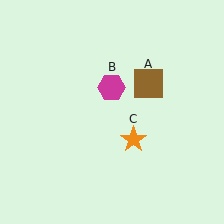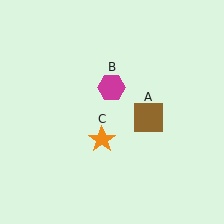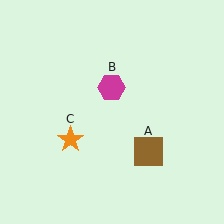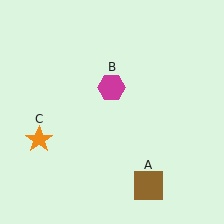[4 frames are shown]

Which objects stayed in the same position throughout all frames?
Magenta hexagon (object B) remained stationary.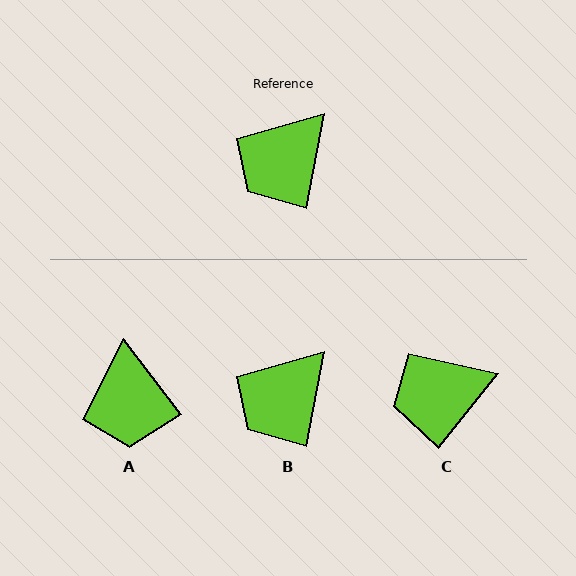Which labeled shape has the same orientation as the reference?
B.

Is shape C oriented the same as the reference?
No, it is off by about 28 degrees.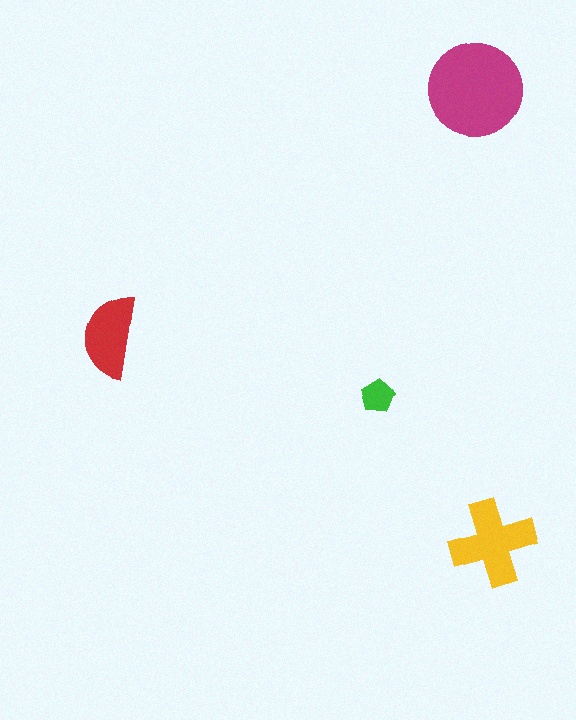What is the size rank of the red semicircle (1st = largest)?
3rd.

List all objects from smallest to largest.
The green pentagon, the red semicircle, the yellow cross, the magenta circle.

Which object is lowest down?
The yellow cross is bottommost.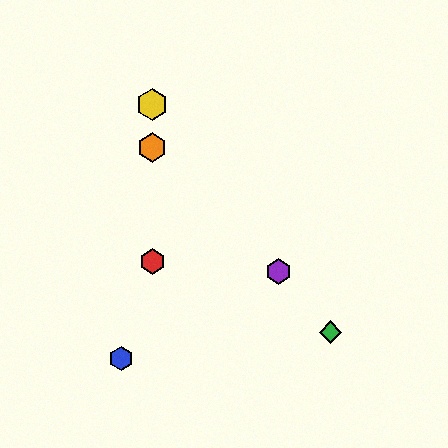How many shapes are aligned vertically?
3 shapes (the red hexagon, the yellow hexagon, the orange hexagon) are aligned vertically.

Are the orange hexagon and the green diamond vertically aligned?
No, the orange hexagon is at x≈152 and the green diamond is at x≈331.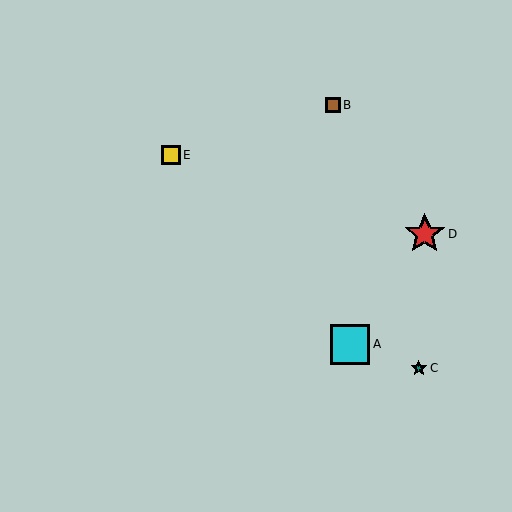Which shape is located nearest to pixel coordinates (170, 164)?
The yellow square (labeled E) at (171, 155) is nearest to that location.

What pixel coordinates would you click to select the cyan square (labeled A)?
Click at (350, 344) to select the cyan square A.